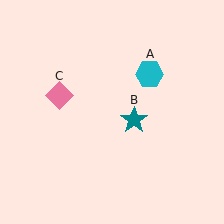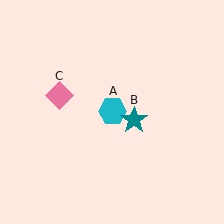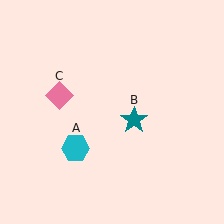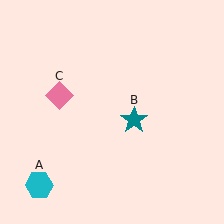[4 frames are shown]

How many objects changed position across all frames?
1 object changed position: cyan hexagon (object A).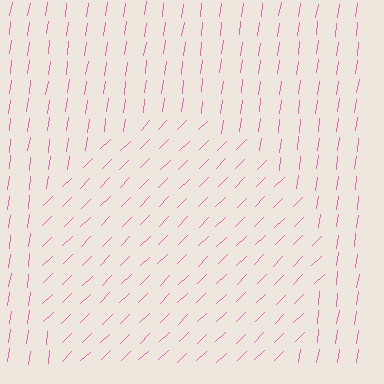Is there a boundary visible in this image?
Yes, there is a texture boundary formed by a change in line orientation.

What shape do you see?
I see a circle.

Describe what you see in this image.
The image is filled with small pink line segments. A circle region in the image has lines oriented differently from the surrounding lines, creating a visible texture boundary.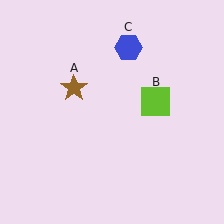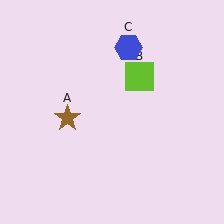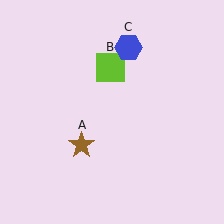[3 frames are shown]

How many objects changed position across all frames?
2 objects changed position: brown star (object A), lime square (object B).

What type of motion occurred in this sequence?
The brown star (object A), lime square (object B) rotated counterclockwise around the center of the scene.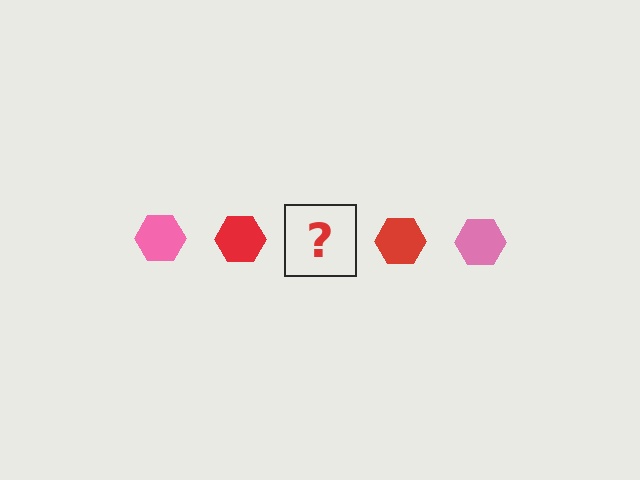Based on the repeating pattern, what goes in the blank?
The blank should be a pink hexagon.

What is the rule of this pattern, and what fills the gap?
The rule is that the pattern cycles through pink, red hexagons. The gap should be filled with a pink hexagon.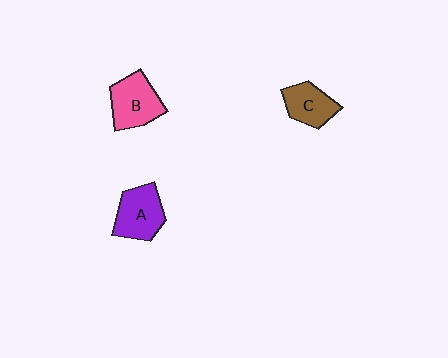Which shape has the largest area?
Shape B (pink).